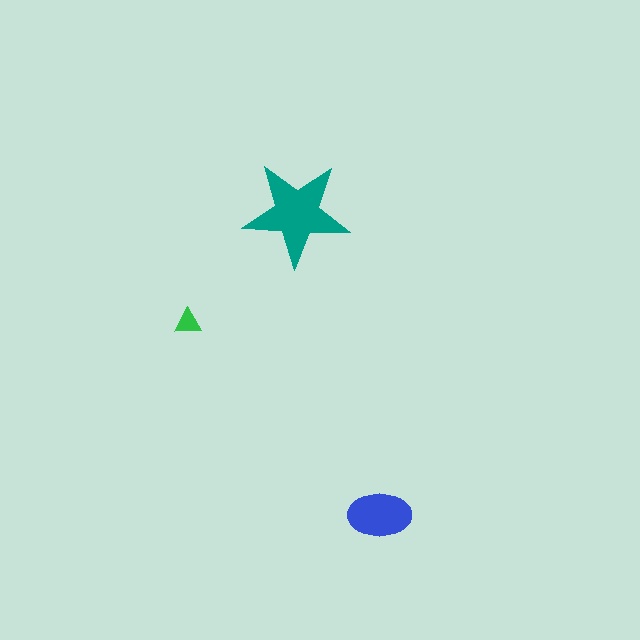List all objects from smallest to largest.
The green triangle, the blue ellipse, the teal star.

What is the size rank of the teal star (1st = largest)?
1st.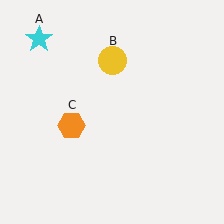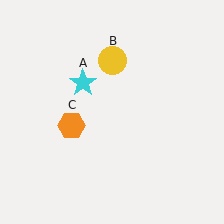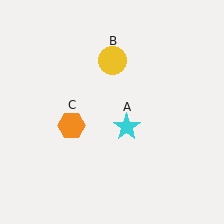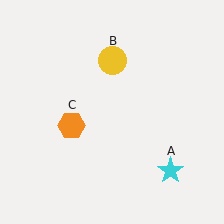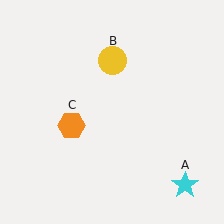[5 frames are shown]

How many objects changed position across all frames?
1 object changed position: cyan star (object A).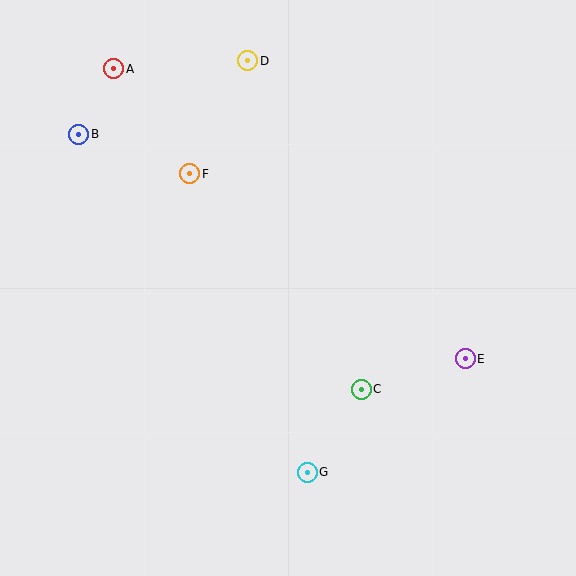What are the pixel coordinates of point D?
Point D is at (248, 61).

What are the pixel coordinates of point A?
Point A is at (114, 69).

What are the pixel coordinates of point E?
Point E is at (465, 359).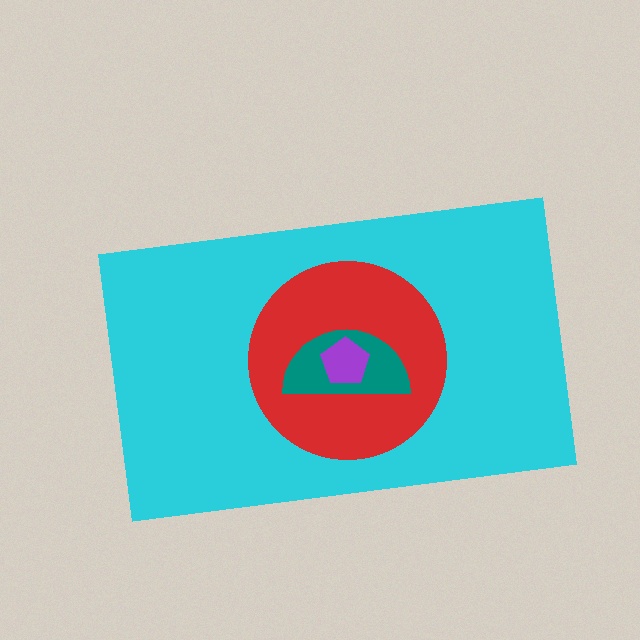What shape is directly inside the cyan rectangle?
The red circle.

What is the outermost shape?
The cyan rectangle.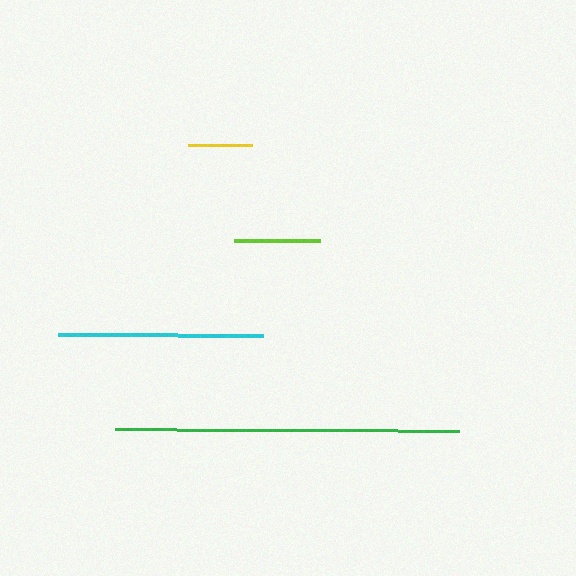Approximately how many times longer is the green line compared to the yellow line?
The green line is approximately 5.4 times the length of the yellow line.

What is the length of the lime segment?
The lime segment is approximately 86 pixels long.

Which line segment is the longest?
The green line is the longest at approximately 344 pixels.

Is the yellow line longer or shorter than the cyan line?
The cyan line is longer than the yellow line.